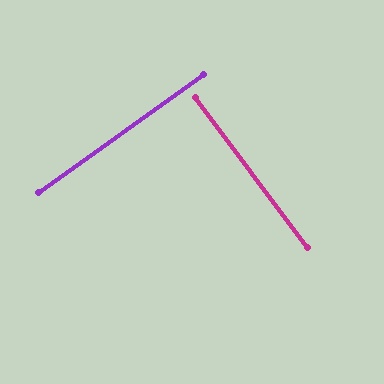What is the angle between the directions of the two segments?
Approximately 89 degrees.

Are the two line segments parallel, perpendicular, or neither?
Perpendicular — they meet at approximately 89°.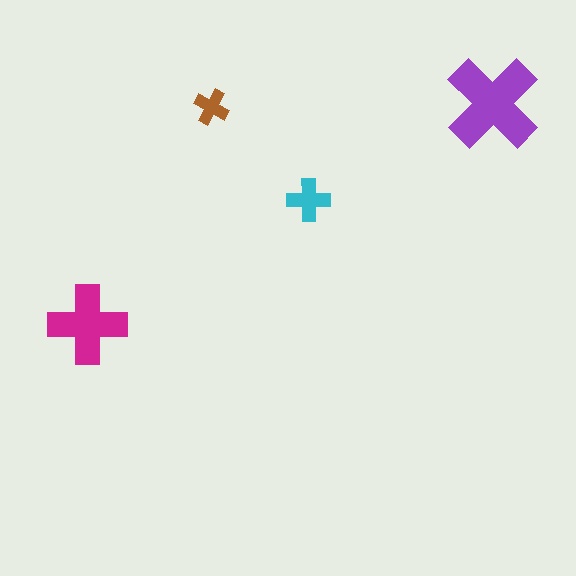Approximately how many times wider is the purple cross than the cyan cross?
About 2 times wider.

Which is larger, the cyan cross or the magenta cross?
The magenta one.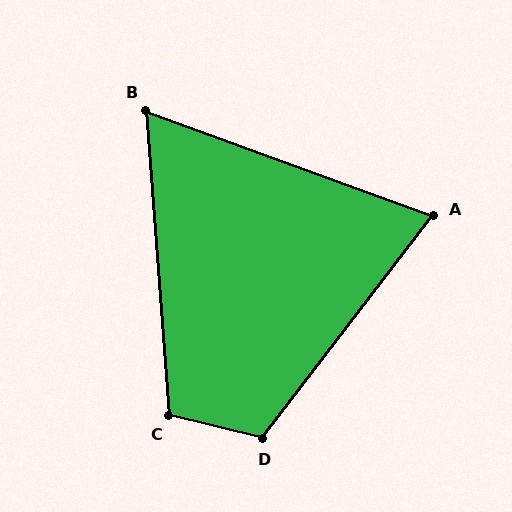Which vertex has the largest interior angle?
D, at approximately 114 degrees.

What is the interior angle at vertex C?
Approximately 108 degrees (obtuse).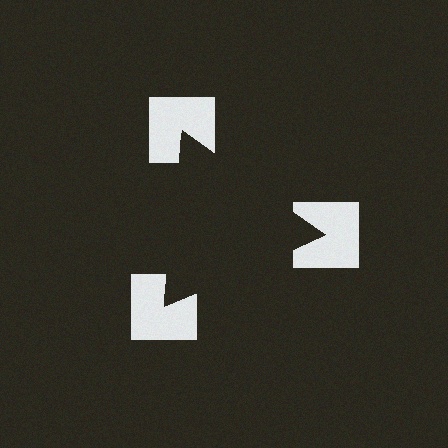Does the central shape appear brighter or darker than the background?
It typically appears slightly darker than the background, even though no actual brightness change is drawn.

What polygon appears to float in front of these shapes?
An illusory triangle — its edges are inferred from the aligned wedge cuts in the notched squares, not physically drawn.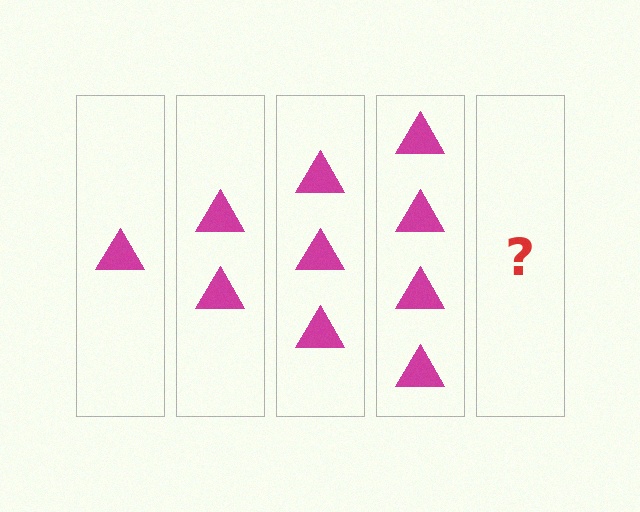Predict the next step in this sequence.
The next step is 5 triangles.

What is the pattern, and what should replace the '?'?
The pattern is that each step adds one more triangle. The '?' should be 5 triangles.